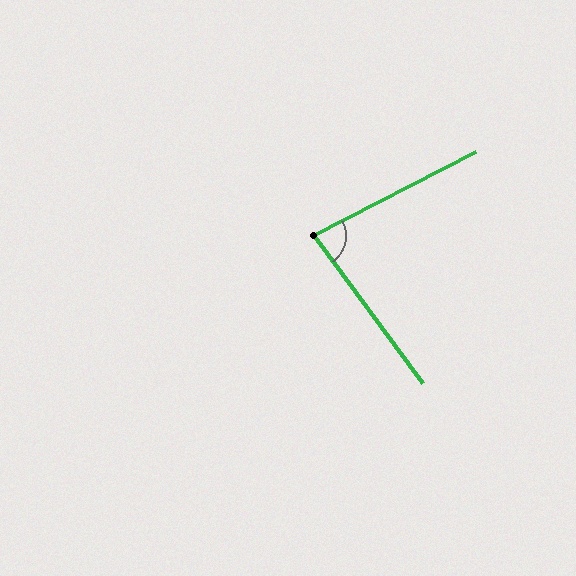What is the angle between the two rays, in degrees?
Approximately 81 degrees.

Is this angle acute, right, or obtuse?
It is acute.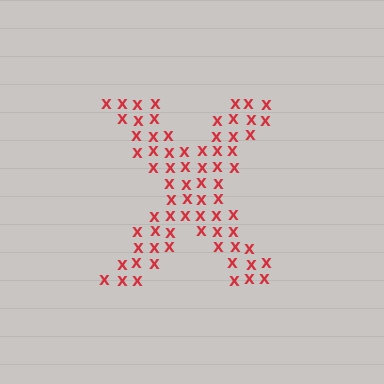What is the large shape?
The large shape is the letter X.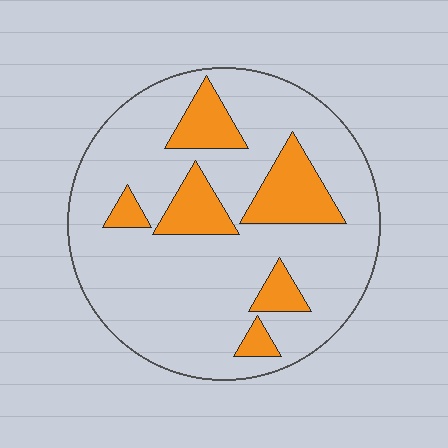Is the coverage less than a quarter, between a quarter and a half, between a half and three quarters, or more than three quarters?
Less than a quarter.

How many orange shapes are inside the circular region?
6.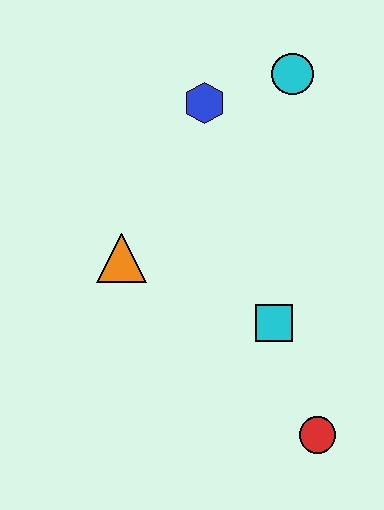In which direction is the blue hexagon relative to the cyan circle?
The blue hexagon is to the left of the cyan circle.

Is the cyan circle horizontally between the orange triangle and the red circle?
Yes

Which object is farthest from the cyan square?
The cyan circle is farthest from the cyan square.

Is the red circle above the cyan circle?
No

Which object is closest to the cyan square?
The red circle is closest to the cyan square.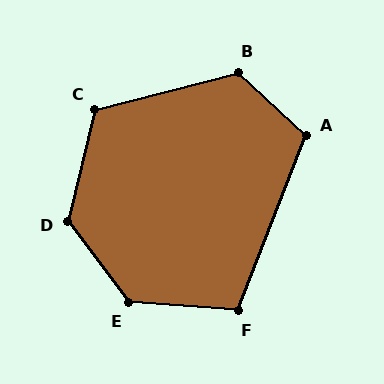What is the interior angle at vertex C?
Approximately 118 degrees (obtuse).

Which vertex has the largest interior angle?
E, at approximately 131 degrees.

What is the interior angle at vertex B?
Approximately 123 degrees (obtuse).